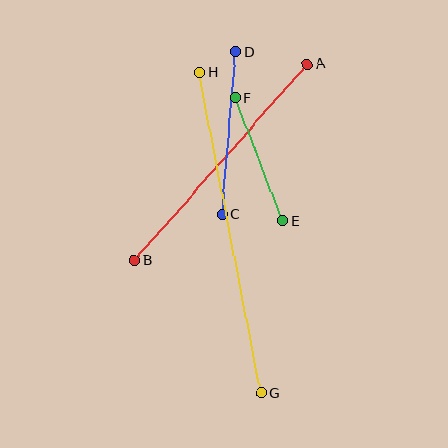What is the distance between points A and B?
The distance is approximately 262 pixels.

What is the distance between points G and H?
The distance is approximately 327 pixels.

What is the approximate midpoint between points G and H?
The midpoint is at approximately (230, 233) pixels.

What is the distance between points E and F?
The distance is approximately 132 pixels.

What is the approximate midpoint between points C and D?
The midpoint is at approximately (229, 133) pixels.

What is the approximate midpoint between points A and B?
The midpoint is at approximately (221, 163) pixels.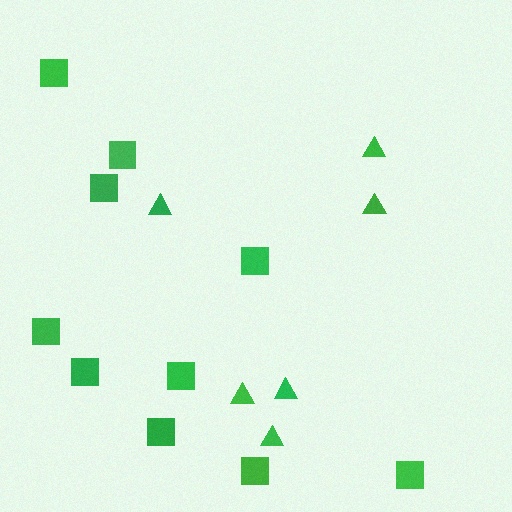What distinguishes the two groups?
There are 2 groups: one group of squares (10) and one group of triangles (6).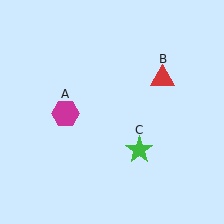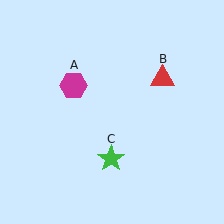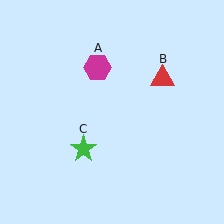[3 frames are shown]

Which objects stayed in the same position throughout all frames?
Red triangle (object B) remained stationary.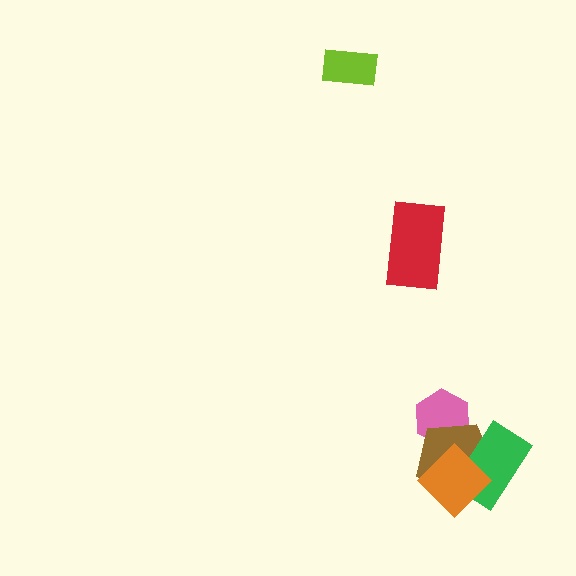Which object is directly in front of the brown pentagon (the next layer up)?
The green rectangle is directly in front of the brown pentagon.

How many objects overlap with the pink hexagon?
1 object overlaps with the pink hexagon.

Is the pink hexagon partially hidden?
Yes, it is partially covered by another shape.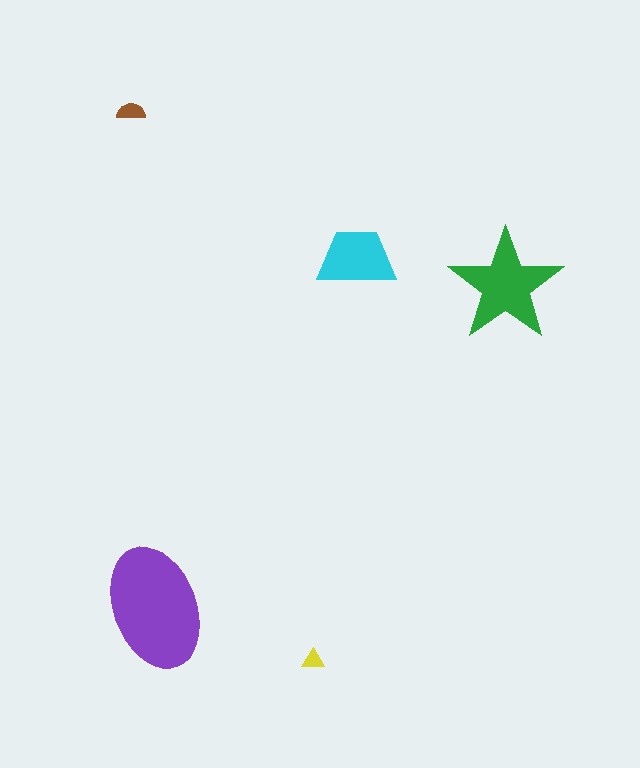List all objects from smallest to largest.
The yellow triangle, the brown semicircle, the cyan trapezoid, the green star, the purple ellipse.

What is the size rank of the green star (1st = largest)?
2nd.